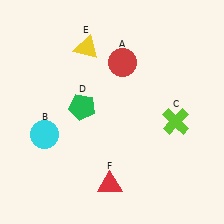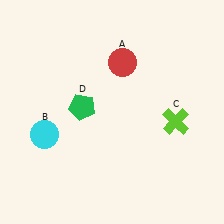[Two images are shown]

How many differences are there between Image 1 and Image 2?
There are 2 differences between the two images.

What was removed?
The red triangle (F), the yellow triangle (E) were removed in Image 2.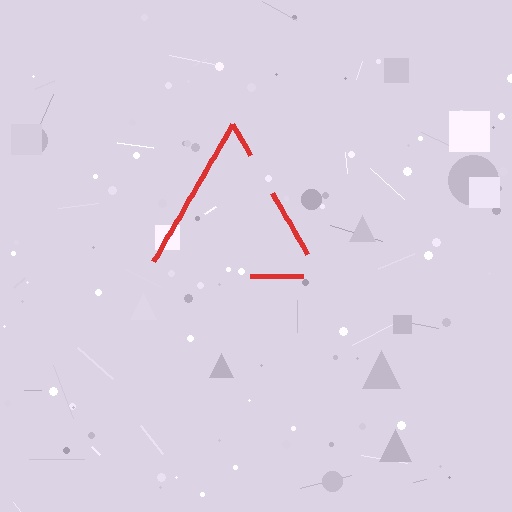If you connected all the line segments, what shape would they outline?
They would outline a triangle.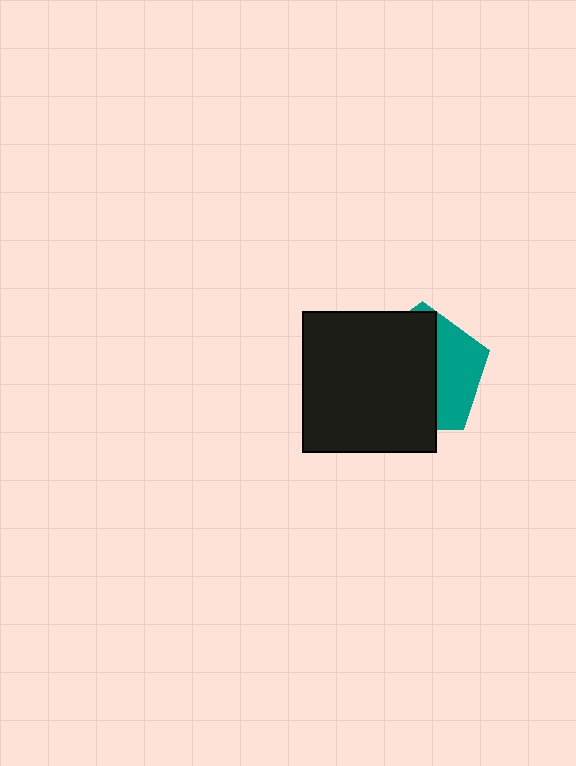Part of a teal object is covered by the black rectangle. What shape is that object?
It is a pentagon.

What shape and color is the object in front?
The object in front is a black rectangle.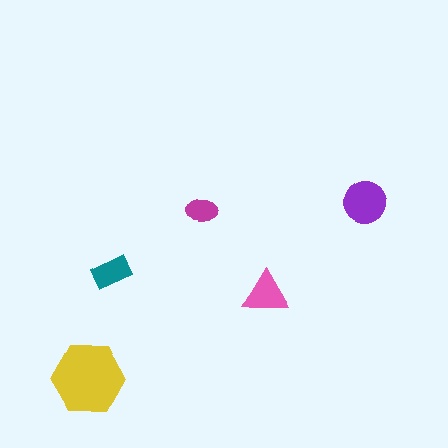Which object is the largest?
The yellow hexagon.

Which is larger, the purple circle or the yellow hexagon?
The yellow hexagon.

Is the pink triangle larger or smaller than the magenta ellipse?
Larger.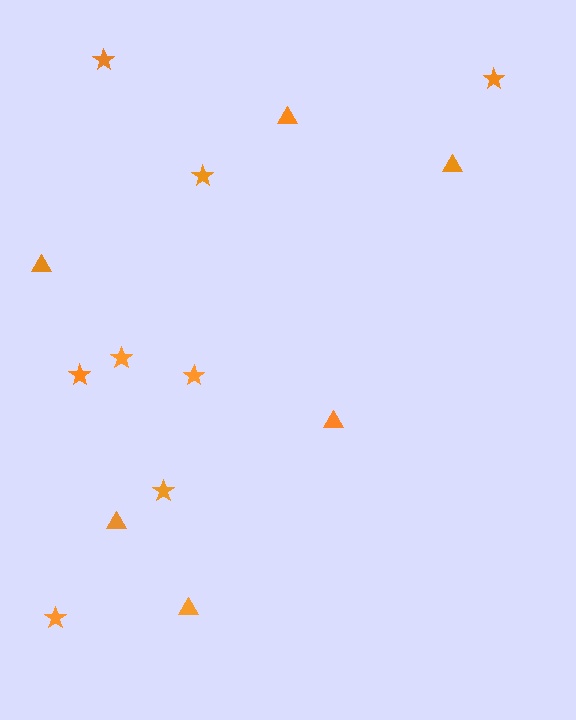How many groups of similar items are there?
There are 2 groups: one group of triangles (6) and one group of stars (8).